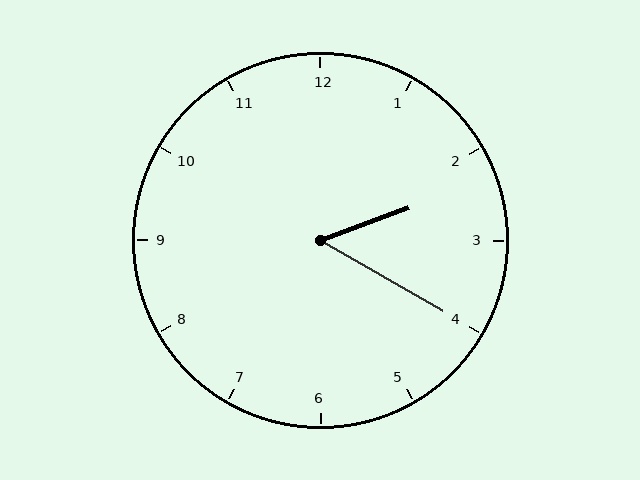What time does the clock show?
2:20.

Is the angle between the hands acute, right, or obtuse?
It is acute.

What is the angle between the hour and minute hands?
Approximately 50 degrees.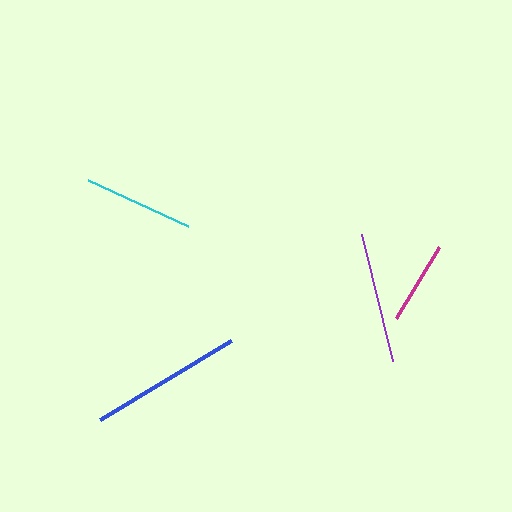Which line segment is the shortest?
The magenta line is the shortest at approximately 83 pixels.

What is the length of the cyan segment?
The cyan segment is approximately 110 pixels long.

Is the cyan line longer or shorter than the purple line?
The purple line is longer than the cyan line.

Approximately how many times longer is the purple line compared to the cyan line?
The purple line is approximately 1.2 times the length of the cyan line.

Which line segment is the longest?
The blue line is the longest at approximately 154 pixels.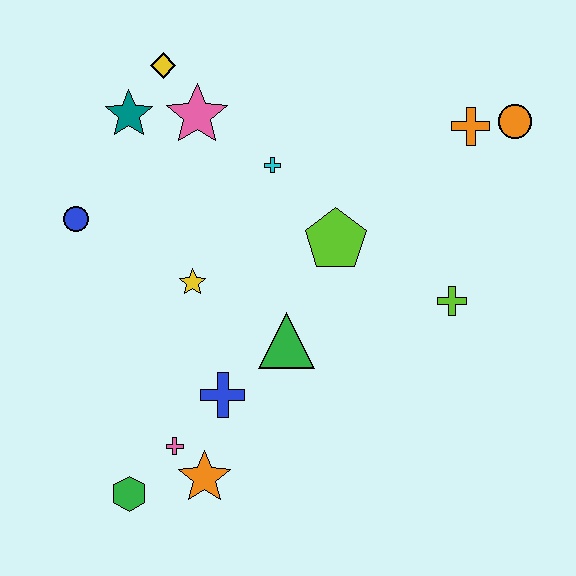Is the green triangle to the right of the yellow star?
Yes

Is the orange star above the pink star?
No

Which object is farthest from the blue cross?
The orange circle is farthest from the blue cross.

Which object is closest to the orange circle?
The orange cross is closest to the orange circle.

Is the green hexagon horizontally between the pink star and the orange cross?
No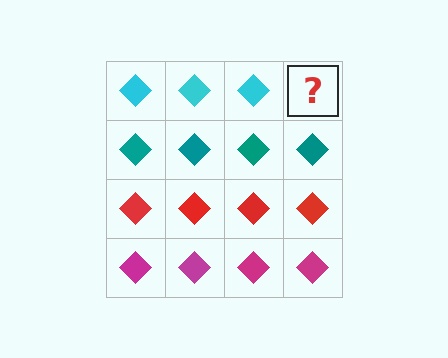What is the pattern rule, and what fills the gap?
The rule is that each row has a consistent color. The gap should be filled with a cyan diamond.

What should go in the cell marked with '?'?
The missing cell should contain a cyan diamond.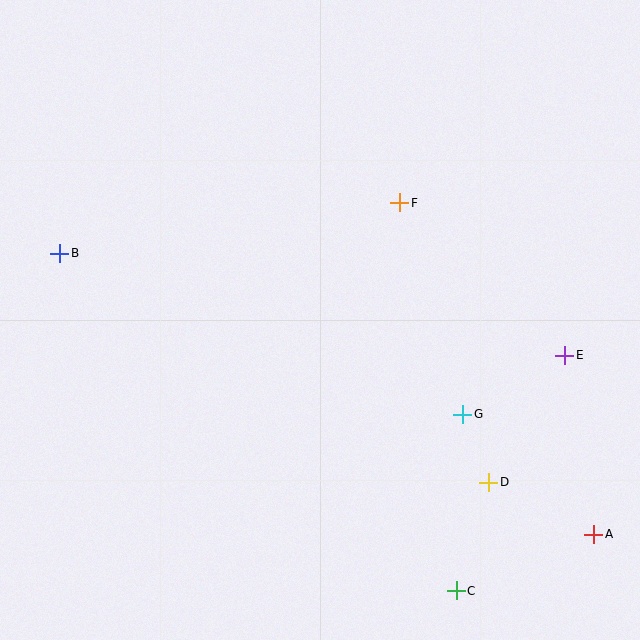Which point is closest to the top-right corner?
Point F is closest to the top-right corner.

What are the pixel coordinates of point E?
Point E is at (565, 355).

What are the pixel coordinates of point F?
Point F is at (400, 203).